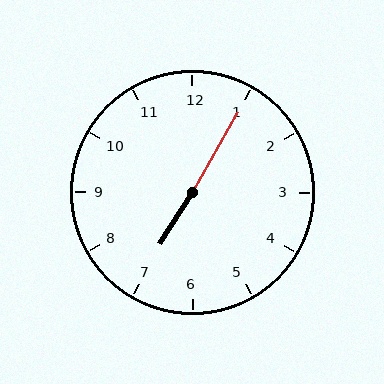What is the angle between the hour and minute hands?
Approximately 178 degrees.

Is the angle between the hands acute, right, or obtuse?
It is obtuse.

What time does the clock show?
7:05.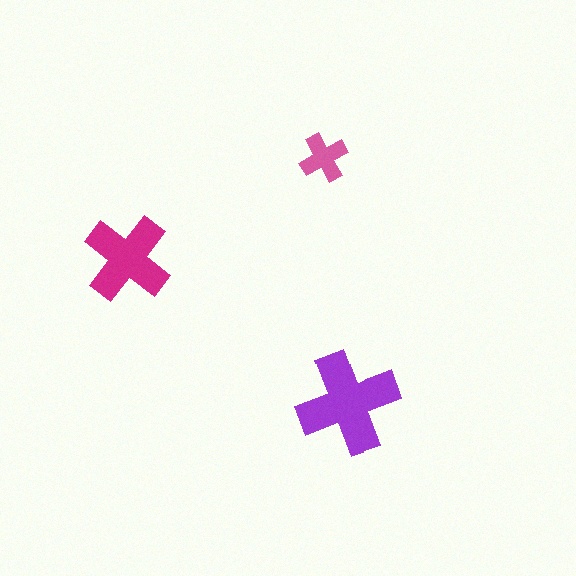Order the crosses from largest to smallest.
the purple one, the magenta one, the pink one.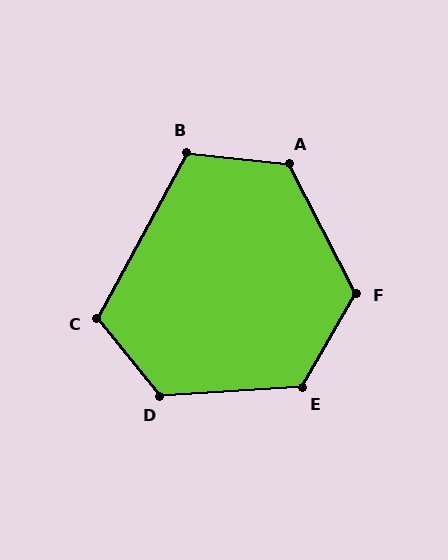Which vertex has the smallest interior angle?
B, at approximately 112 degrees.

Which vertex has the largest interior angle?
D, at approximately 125 degrees.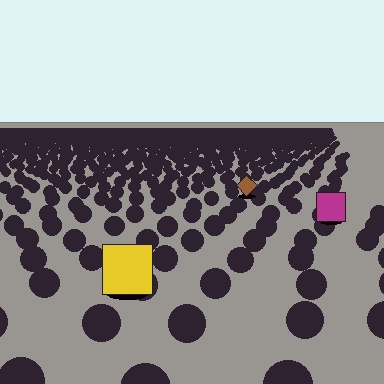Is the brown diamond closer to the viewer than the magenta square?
No. The magenta square is closer — you can tell from the texture gradient: the ground texture is coarser near it.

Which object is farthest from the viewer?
The brown diamond is farthest from the viewer. It appears smaller and the ground texture around it is denser.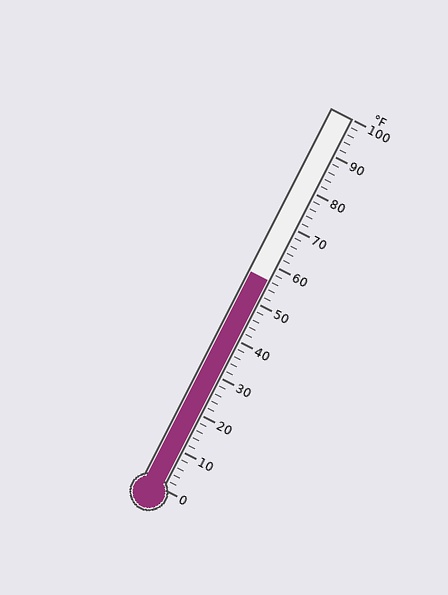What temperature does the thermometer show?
The thermometer shows approximately 56°F.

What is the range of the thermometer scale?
The thermometer scale ranges from 0°F to 100°F.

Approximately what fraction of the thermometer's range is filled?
The thermometer is filled to approximately 55% of its range.